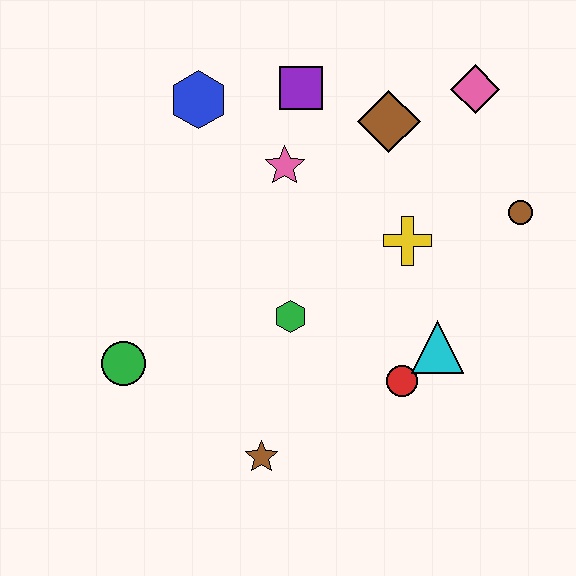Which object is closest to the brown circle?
The yellow cross is closest to the brown circle.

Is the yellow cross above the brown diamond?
No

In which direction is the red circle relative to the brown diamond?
The red circle is below the brown diamond.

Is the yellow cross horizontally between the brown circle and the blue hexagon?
Yes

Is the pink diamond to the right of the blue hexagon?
Yes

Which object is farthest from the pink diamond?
The green circle is farthest from the pink diamond.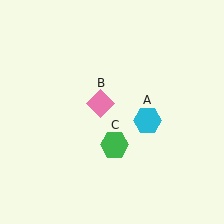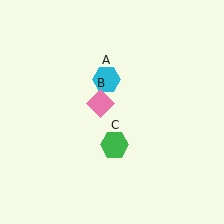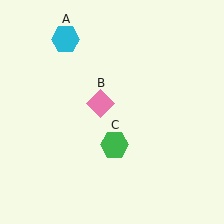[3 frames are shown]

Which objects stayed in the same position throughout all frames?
Pink diamond (object B) and green hexagon (object C) remained stationary.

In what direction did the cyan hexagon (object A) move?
The cyan hexagon (object A) moved up and to the left.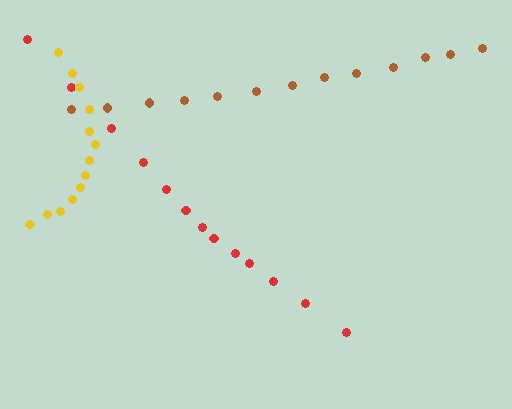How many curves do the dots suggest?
There are 3 distinct paths.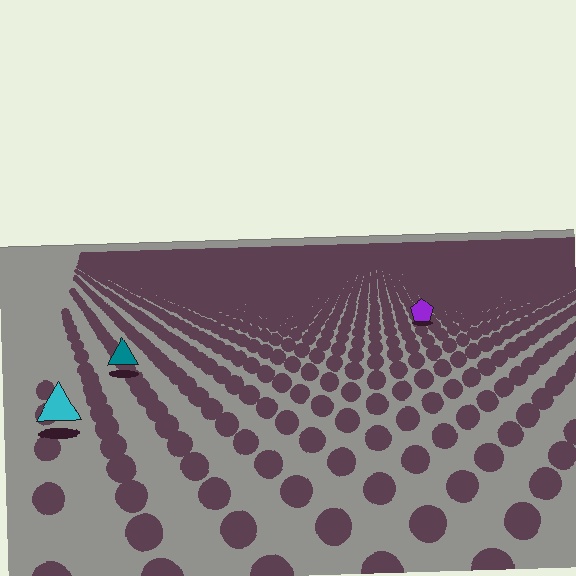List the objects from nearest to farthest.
From nearest to farthest: the cyan triangle, the teal triangle, the purple pentagon.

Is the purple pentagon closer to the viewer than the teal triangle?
No. The teal triangle is closer — you can tell from the texture gradient: the ground texture is coarser near it.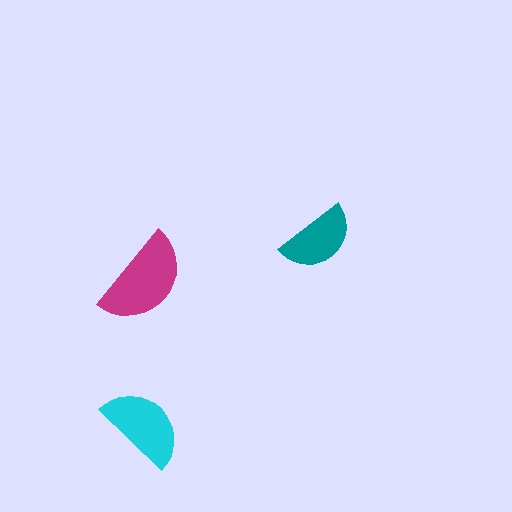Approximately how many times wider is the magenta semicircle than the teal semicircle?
About 1.5 times wider.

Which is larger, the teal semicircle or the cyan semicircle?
The cyan one.